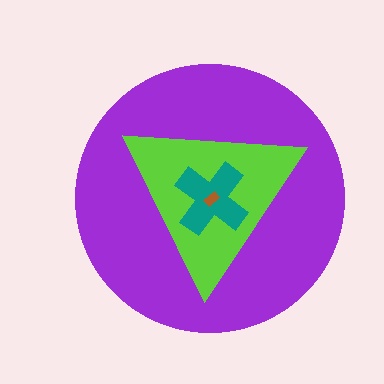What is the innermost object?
The brown rectangle.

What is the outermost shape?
The purple circle.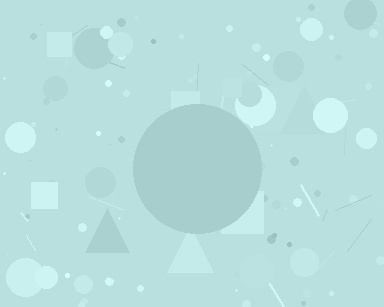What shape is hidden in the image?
A circle is hidden in the image.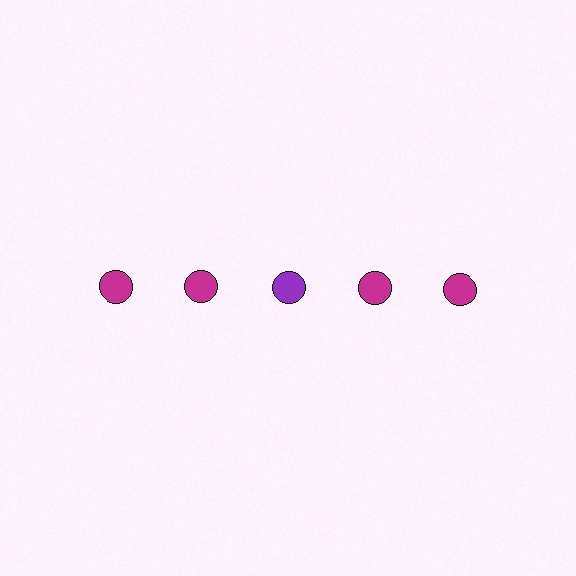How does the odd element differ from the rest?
It has a different color: purple instead of magenta.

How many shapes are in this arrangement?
There are 5 shapes arranged in a grid pattern.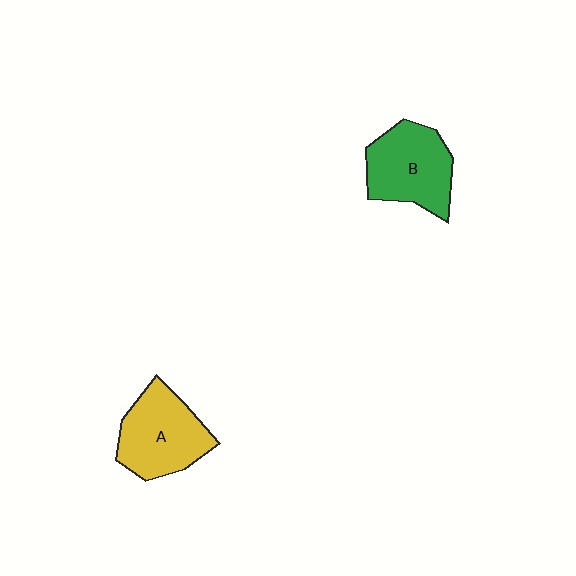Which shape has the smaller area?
Shape B (green).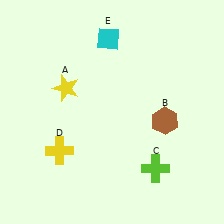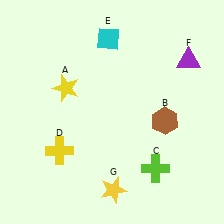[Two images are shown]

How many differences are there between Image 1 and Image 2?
There are 2 differences between the two images.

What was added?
A purple triangle (F), a yellow star (G) were added in Image 2.